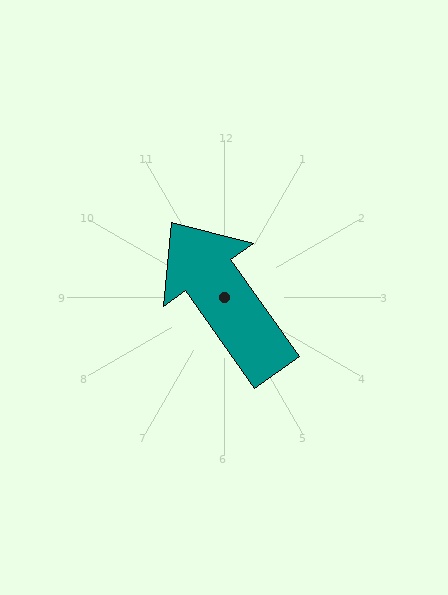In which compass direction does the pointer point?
Northwest.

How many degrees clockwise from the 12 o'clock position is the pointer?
Approximately 325 degrees.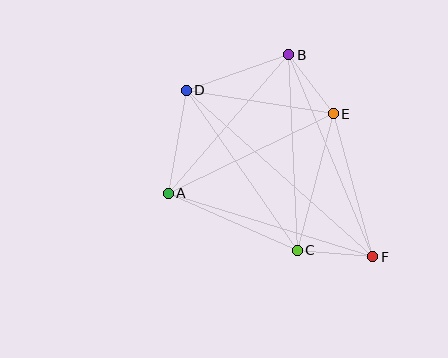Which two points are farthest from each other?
Points D and F are farthest from each other.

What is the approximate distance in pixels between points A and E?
The distance between A and E is approximately 183 pixels.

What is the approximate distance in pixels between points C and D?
The distance between C and D is approximately 195 pixels.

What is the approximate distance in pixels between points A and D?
The distance between A and D is approximately 104 pixels.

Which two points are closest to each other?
Points B and E are closest to each other.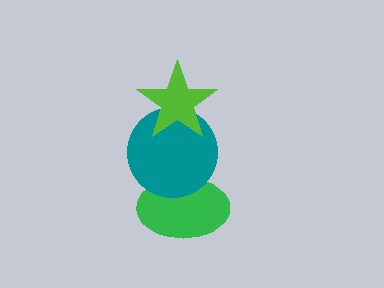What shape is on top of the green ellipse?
The teal circle is on top of the green ellipse.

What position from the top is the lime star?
The lime star is 1st from the top.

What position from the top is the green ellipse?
The green ellipse is 3rd from the top.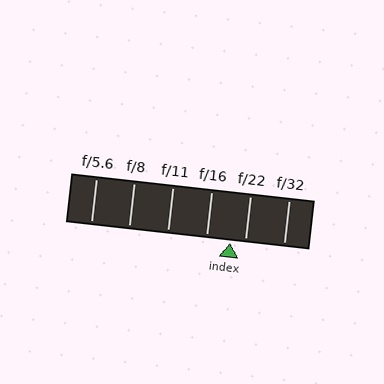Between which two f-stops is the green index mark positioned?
The index mark is between f/16 and f/22.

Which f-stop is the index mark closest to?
The index mark is closest to f/22.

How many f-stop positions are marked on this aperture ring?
There are 6 f-stop positions marked.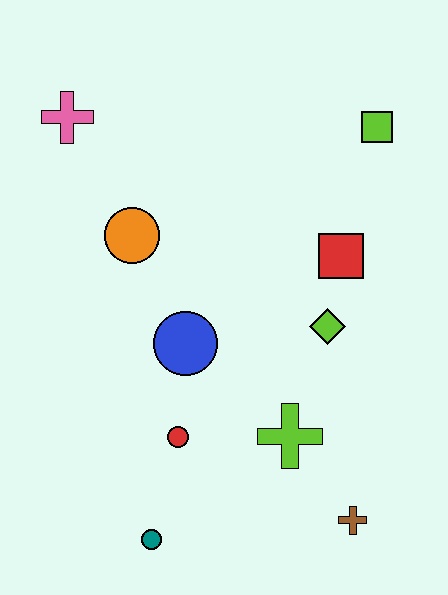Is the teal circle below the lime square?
Yes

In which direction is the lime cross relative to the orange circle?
The lime cross is below the orange circle.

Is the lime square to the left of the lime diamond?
No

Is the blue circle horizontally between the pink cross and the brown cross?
Yes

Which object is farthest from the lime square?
The teal circle is farthest from the lime square.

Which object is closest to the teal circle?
The red circle is closest to the teal circle.